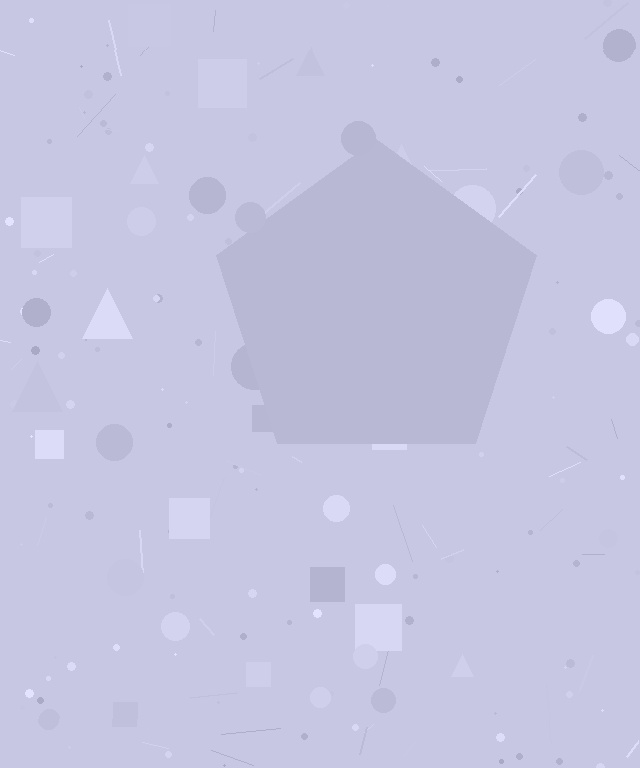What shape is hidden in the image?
A pentagon is hidden in the image.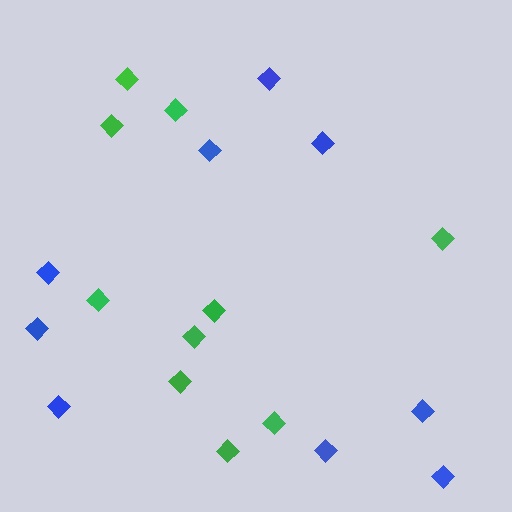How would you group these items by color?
There are 2 groups: one group of blue diamonds (9) and one group of green diamonds (10).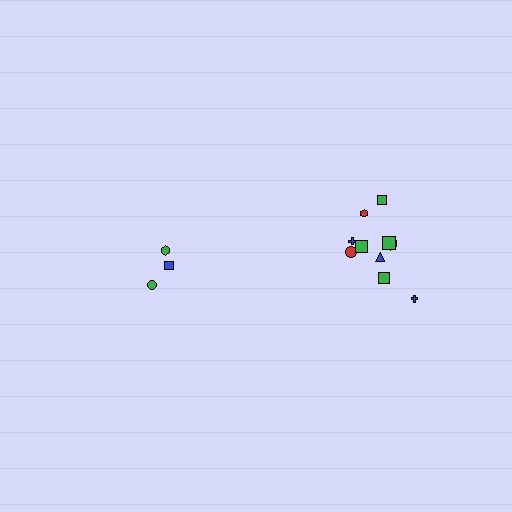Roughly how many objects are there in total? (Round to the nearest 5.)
Roughly 15 objects in total.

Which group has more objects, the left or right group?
The right group.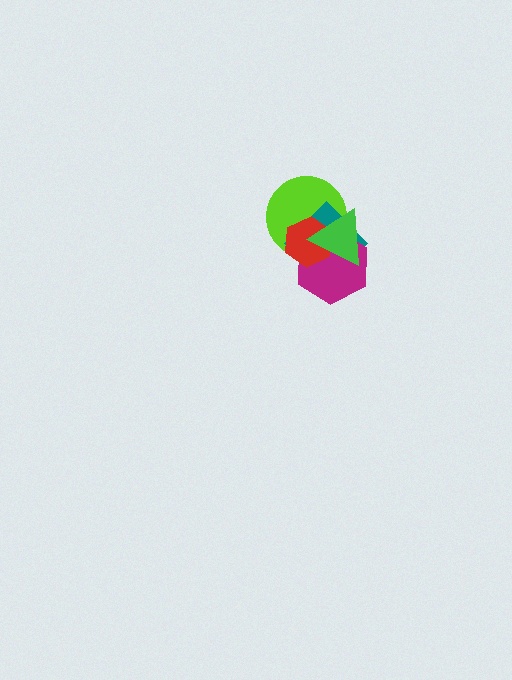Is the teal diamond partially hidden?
Yes, it is partially covered by another shape.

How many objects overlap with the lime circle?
4 objects overlap with the lime circle.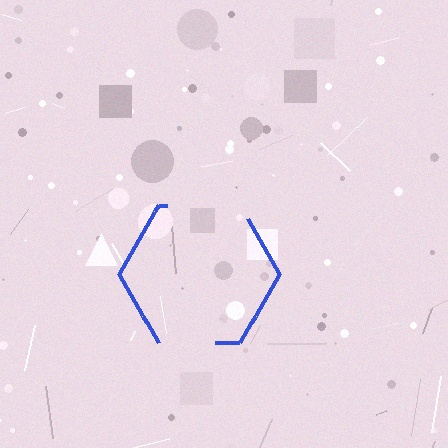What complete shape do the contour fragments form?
The contour fragments form a hexagon.